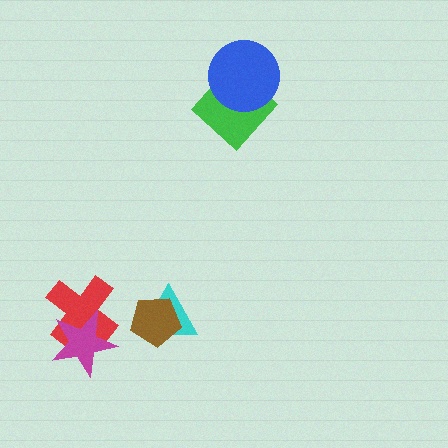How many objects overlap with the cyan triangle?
1 object overlaps with the cyan triangle.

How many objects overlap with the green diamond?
1 object overlaps with the green diamond.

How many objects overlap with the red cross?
1 object overlaps with the red cross.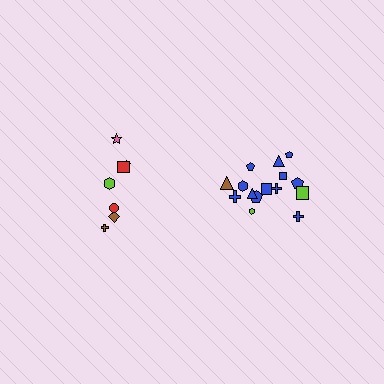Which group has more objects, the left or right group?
The right group.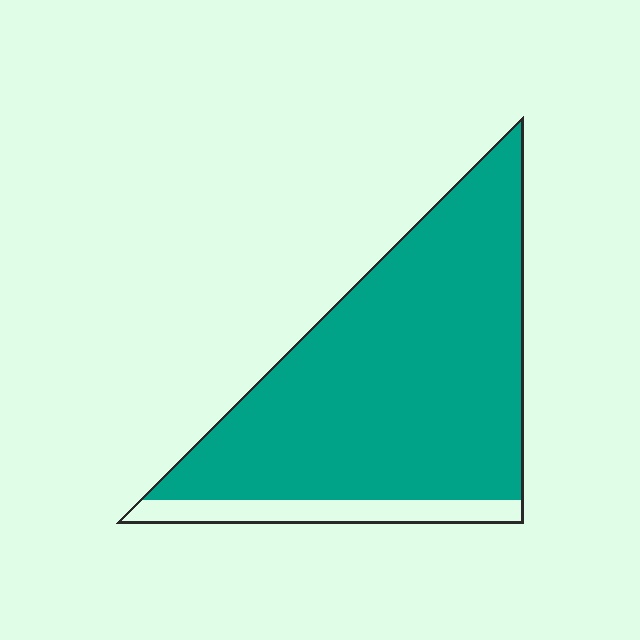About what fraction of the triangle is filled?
About seven eighths (7/8).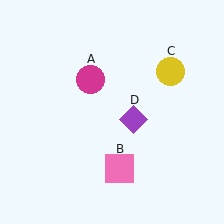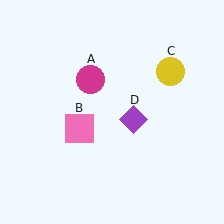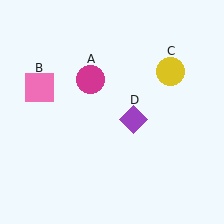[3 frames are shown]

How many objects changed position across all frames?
1 object changed position: pink square (object B).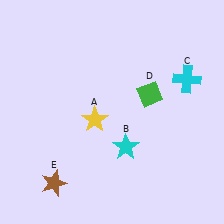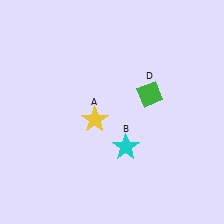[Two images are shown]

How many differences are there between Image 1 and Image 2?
There are 2 differences between the two images.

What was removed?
The brown star (E), the cyan cross (C) were removed in Image 2.